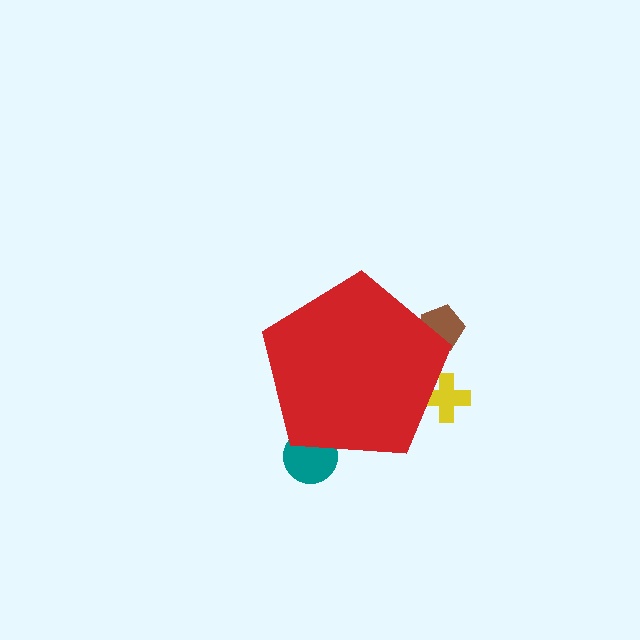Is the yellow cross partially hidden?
Yes, the yellow cross is partially hidden behind the red pentagon.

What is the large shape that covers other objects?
A red pentagon.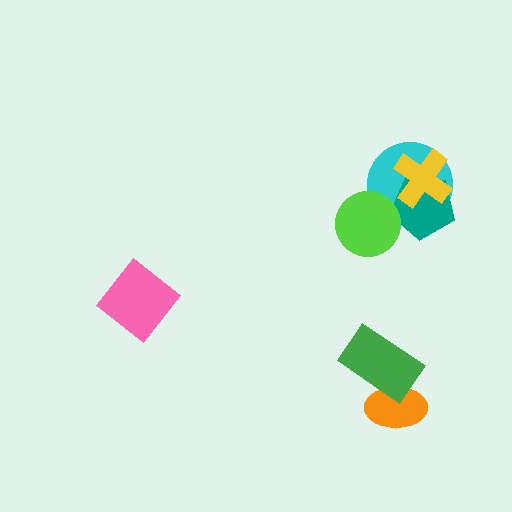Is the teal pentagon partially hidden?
Yes, it is partially covered by another shape.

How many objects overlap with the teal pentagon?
3 objects overlap with the teal pentagon.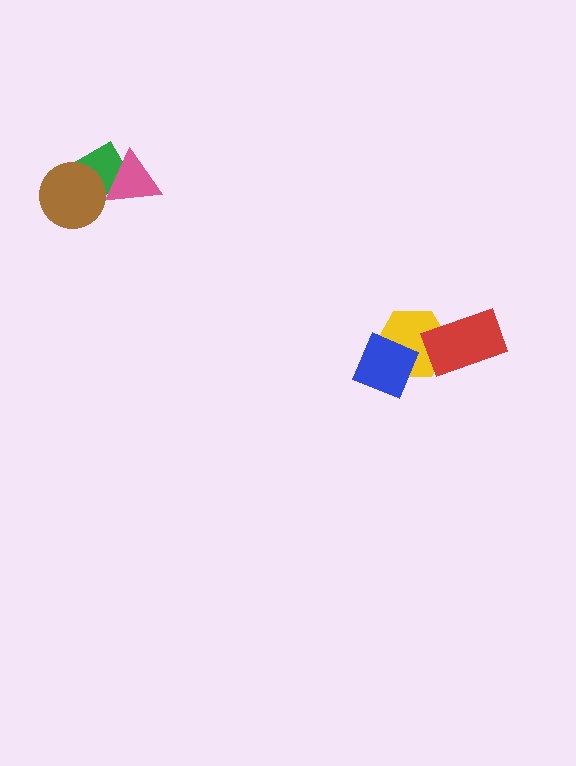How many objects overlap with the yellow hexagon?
2 objects overlap with the yellow hexagon.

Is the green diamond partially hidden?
Yes, it is partially covered by another shape.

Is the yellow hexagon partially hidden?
Yes, it is partially covered by another shape.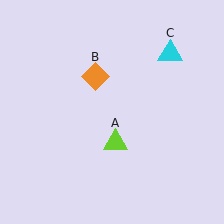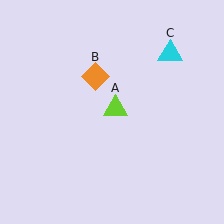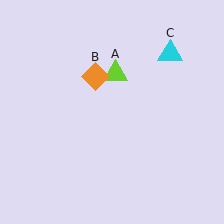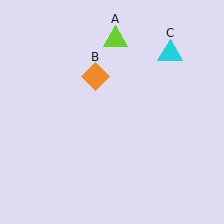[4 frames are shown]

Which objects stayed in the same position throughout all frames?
Orange diamond (object B) and cyan triangle (object C) remained stationary.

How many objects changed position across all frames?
1 object changed position: lime triangle (object A).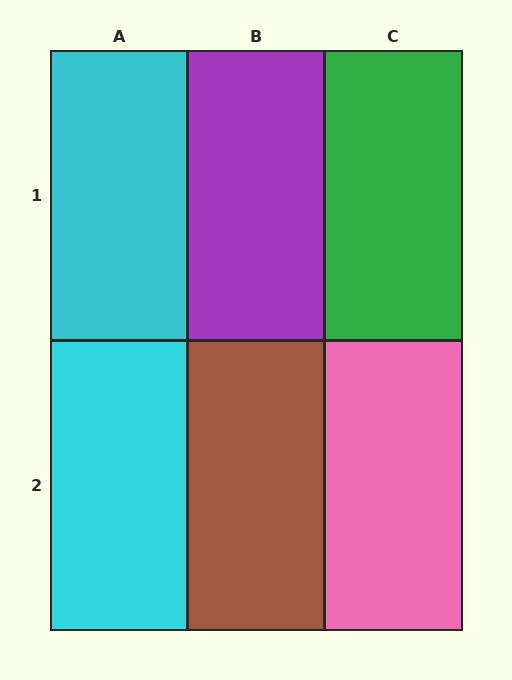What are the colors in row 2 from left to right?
Cyan, brown, pink.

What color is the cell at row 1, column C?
Green.